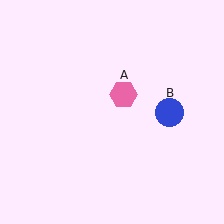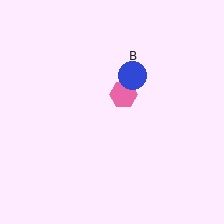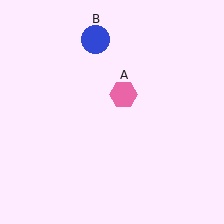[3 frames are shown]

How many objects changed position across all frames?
1 object changed position: blue circle (object B).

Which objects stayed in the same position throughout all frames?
Pink hexagon (object A) remained stationary.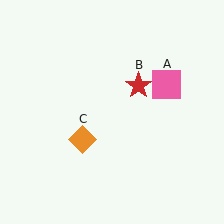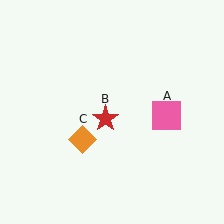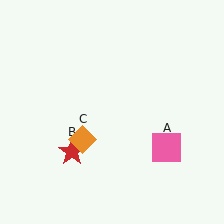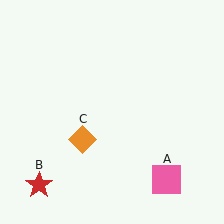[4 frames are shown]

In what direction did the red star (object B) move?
The red star (object B) moved down and to the left.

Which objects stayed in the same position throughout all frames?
Orange diamond (object C) remained stationary.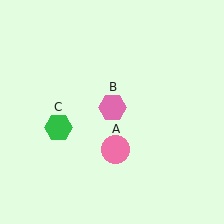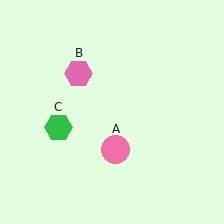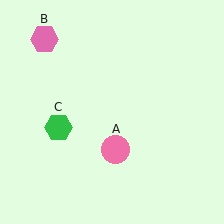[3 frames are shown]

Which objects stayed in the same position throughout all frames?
Pink circle (object A) and green hexagon (object C) remained stationary.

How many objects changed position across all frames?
1 object changed position: pink hexagon (object B).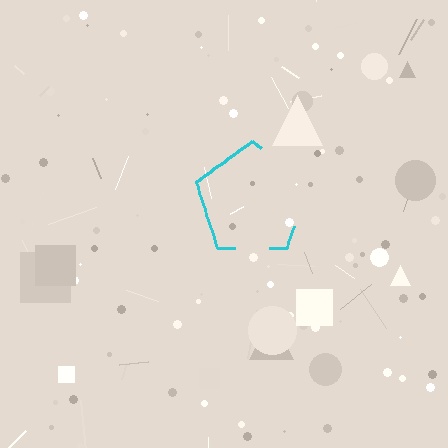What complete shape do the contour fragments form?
The contour fragments form a pentagon.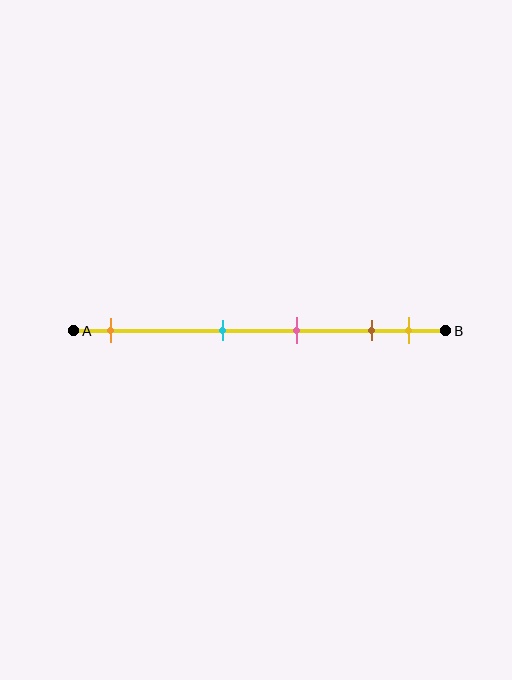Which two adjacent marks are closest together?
The brown and yellow marks are the closest adjacent pair.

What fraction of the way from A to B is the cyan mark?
The cyan mark is approximately 40% (0.4) of the way from A to B.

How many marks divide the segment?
There are 5 marks dividing the segment.